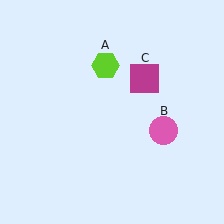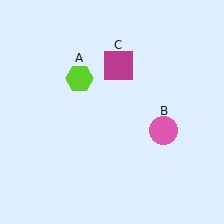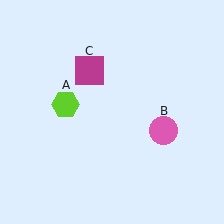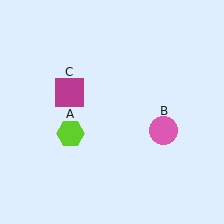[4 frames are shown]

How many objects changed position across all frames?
2 objects changed position: lime hexagon (object A), magenta square (object C).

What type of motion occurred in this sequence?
The lime hexagon (object A), magenta square (object C) rotated counterclockwise around the center of the scene.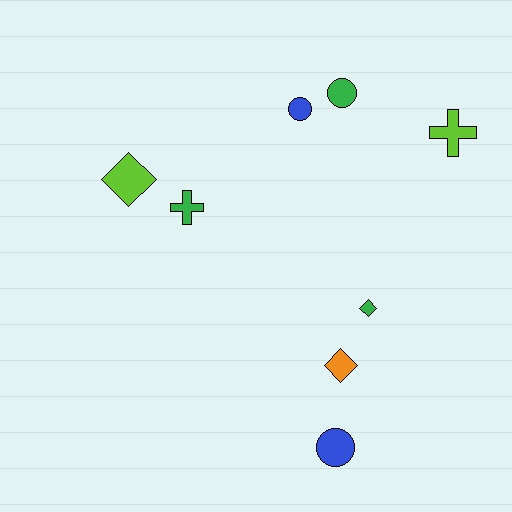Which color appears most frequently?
Green, with 3 objects.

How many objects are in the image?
There are 8 objects.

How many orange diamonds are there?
There is 1 orange diamond.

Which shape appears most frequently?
Circle, with 3 objects.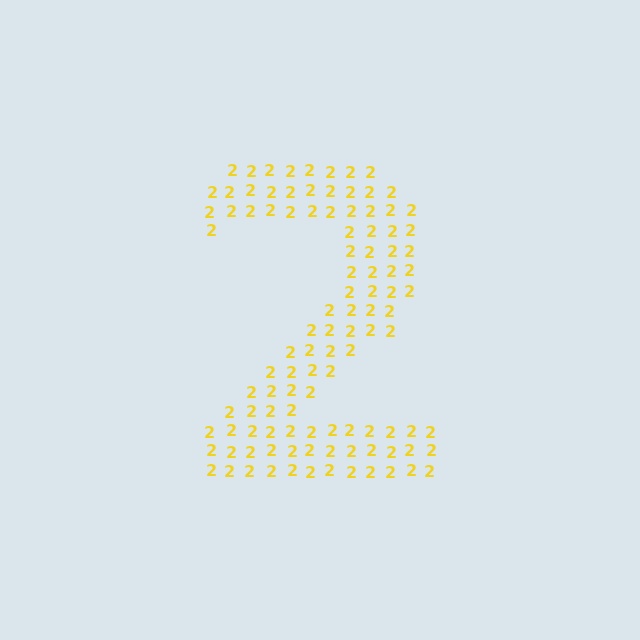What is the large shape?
The large shape is the digit 2.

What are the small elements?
The small elements are digit 2's.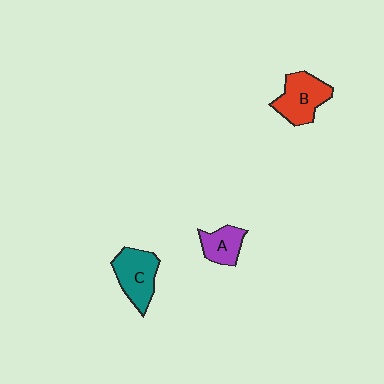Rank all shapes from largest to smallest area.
From largest to smallest: B (red), C (teal), A (purple).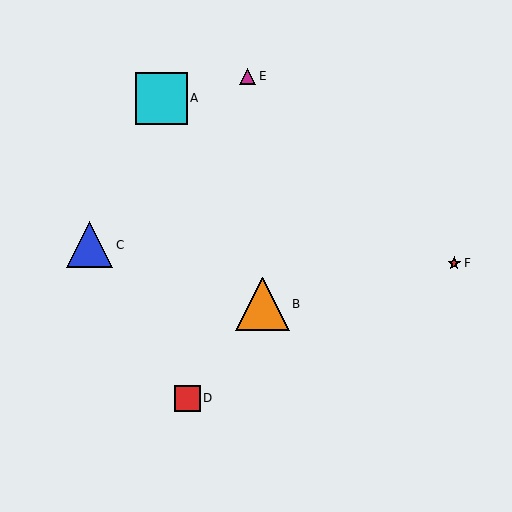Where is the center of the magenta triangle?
The center of the magenta triangle is at (247, 76).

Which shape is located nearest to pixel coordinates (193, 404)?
The red square (labeled D) at (187, 398) is nearest to that location.